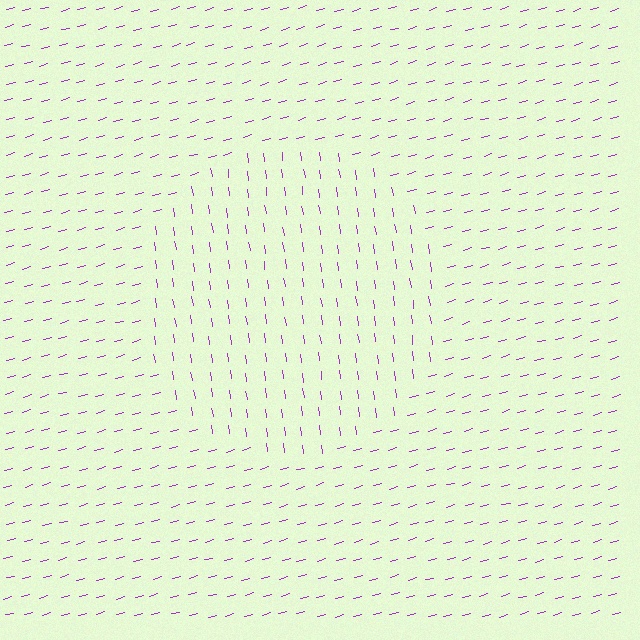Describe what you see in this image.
The image is filled with small purple line segments. A circle region in the image has lines oriented differently from the surrounding lines, creating a visible texture boundary.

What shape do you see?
I see a circle.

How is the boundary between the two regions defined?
The boundary is defined purely by a change in line orientation (approximately 83 degrees difference). All lines are the same color and thickness.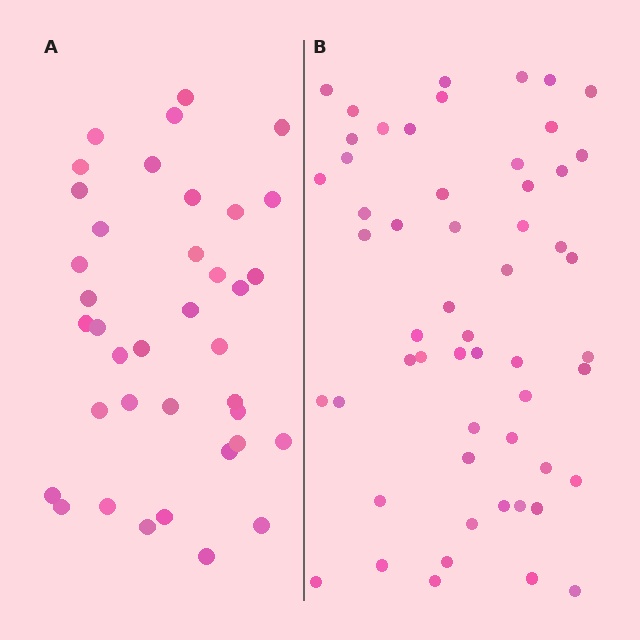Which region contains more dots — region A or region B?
Region B (the right region) has more dots.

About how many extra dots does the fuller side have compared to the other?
Region B has approximately 15 more dots than region A.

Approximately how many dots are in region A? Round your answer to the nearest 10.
About 40 dots. (The exact count is 38, which rounds to 40.)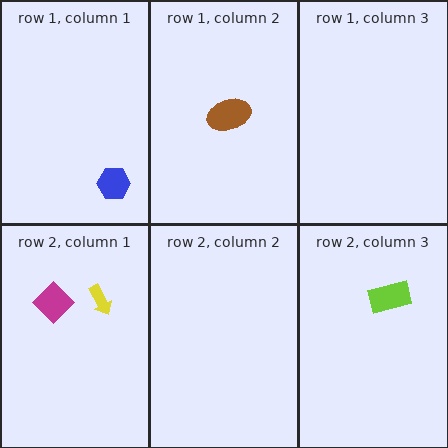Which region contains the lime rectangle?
The row 2, column 3 region.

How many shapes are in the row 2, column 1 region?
2.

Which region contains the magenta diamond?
The row 2, column 1 region.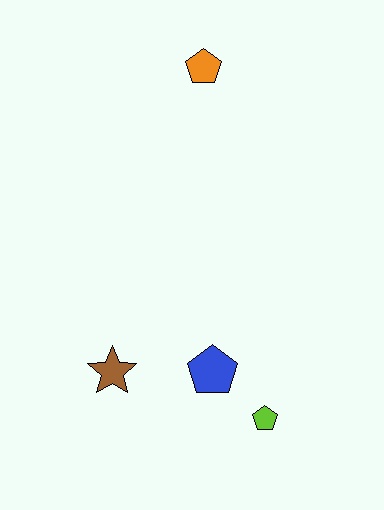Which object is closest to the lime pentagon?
The blue pentagon is closest to the lime pentagon.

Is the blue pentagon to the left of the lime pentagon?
Yes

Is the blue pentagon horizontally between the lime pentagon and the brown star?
Yes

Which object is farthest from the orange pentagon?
The lime pentagon is farthest from the orange pentagon.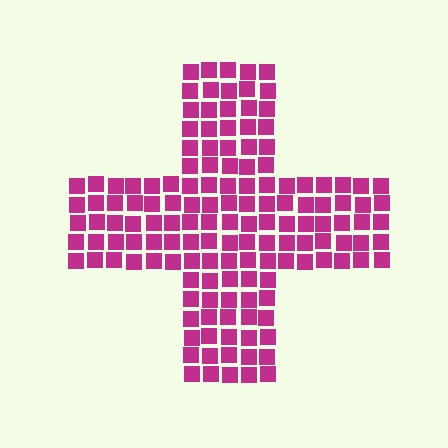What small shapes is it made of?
It is made of small squares.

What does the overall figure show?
The overall figure shows a cross.